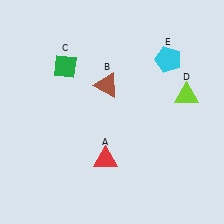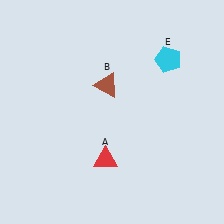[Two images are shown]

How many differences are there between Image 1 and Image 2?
There are 2 differences between the two images.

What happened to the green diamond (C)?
The green diamond (C) was removed in Image 2. It was in the top-left area of Image 1.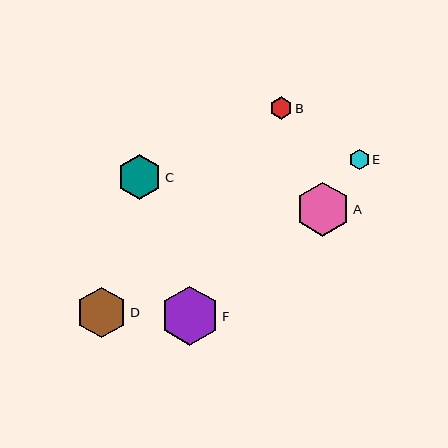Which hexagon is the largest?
Hexagon F is the largest with a size of approximately 59 pixels.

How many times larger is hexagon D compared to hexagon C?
Hexagon D is approximately 1.1 times the size of hexagon C.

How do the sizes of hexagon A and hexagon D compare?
Hexagon A and hexagon D are approximately the same size.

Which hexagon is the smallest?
Hexagon E is the smallest with a size of approximately 21 pixels.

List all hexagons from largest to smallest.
From largest to smallest: F, A, D, C, B, E.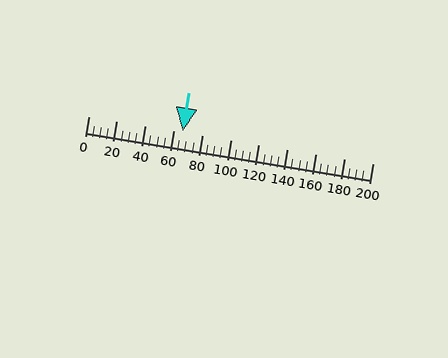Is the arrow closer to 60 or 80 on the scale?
The arrow is closer to 60.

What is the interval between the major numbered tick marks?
The major tick marks are spaced 20 units apart.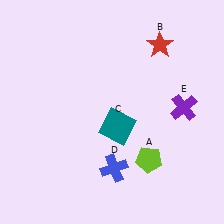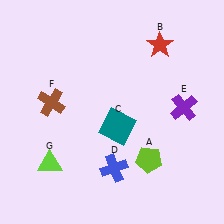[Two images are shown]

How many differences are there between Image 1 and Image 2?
There are 2 differences between the two images.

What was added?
A brown cross (F), a lime triangle (G) were added in Image 2.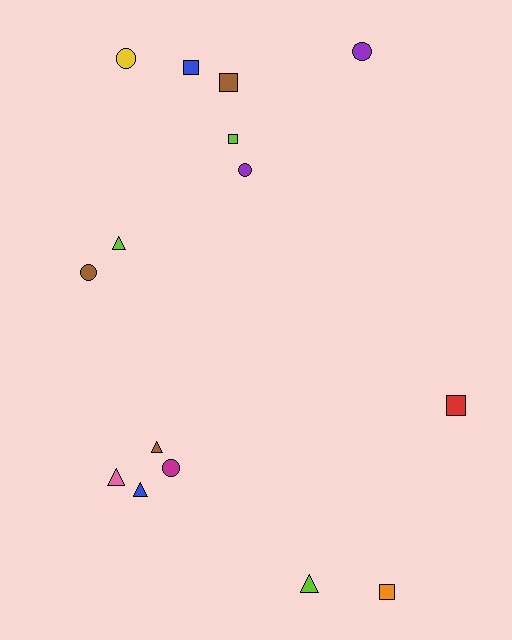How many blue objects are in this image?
There are 2 blue objects.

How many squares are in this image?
There are 5 squares.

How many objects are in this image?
There are 15 objects.